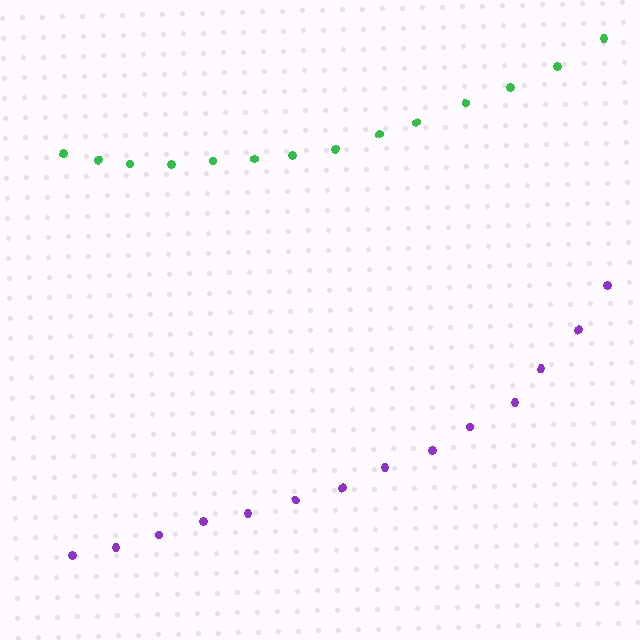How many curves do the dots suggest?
There are 2 distinct paths.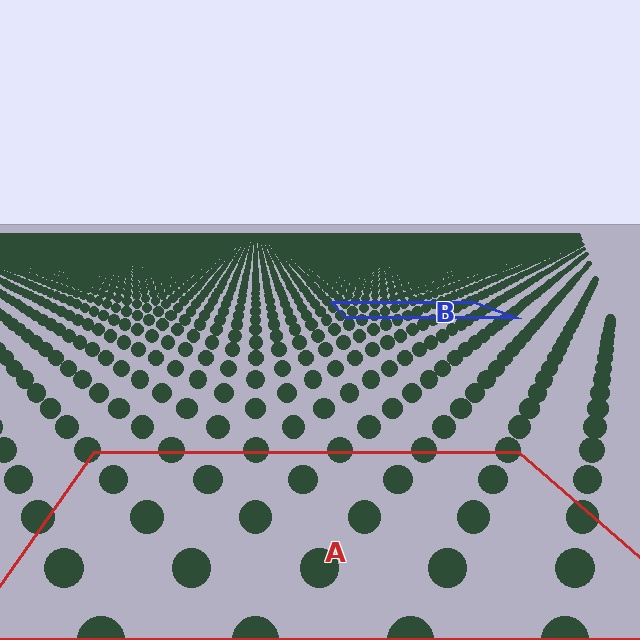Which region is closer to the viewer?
Region A is closer. The texture elements there are larger and more spread out.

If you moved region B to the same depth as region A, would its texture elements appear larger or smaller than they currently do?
They would appear larger. At a closer depth, the same texture elements are projected at a bigger on-screen size.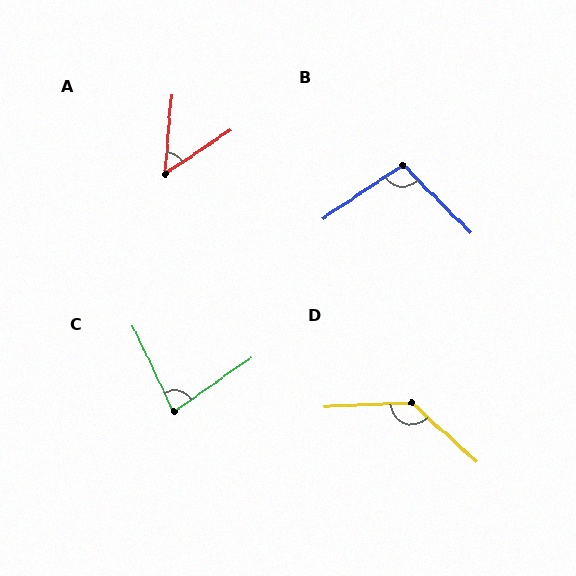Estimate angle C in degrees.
Approximately 80 degrees.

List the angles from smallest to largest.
A (52°), C (80°), B (101°), D (135°).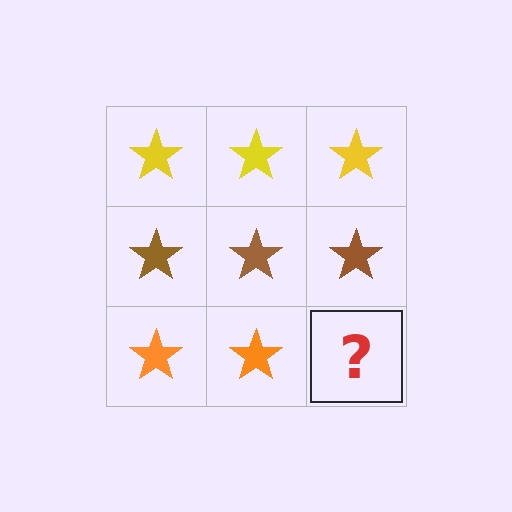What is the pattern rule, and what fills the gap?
The rule is that each row has a consistent color. The gap should be filled with an orange star.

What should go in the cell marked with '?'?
The missing cell should contain an orange star.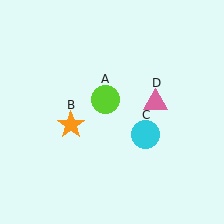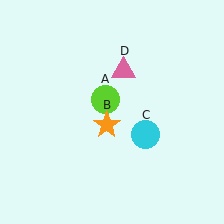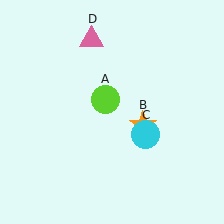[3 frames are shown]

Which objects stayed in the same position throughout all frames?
Lime circle (object A) and cyan circle (object C) remained stationary.